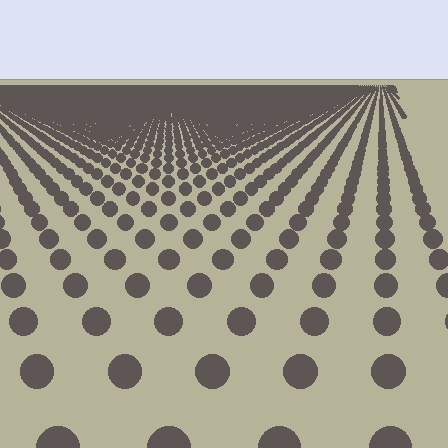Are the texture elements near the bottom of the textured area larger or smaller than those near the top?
Larger. Near the bottom, elements are closer to the viewer and appear at a bigger on-screen size.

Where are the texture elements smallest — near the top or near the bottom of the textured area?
Near the top.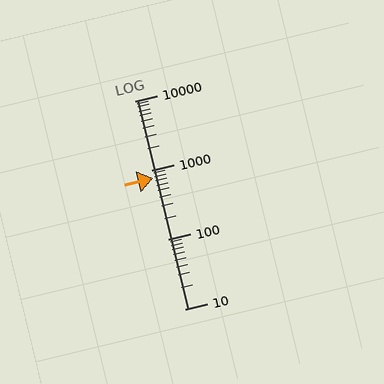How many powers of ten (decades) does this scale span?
The scale spans 3 decades, from 10 to 10000.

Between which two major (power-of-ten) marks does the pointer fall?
The pointer is between 100 and 1000.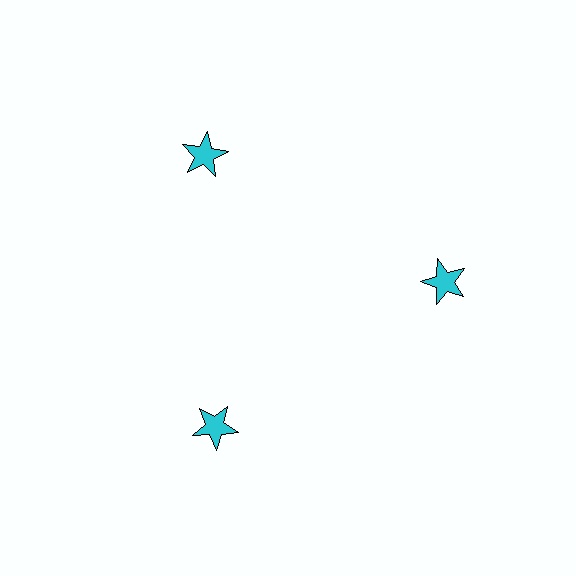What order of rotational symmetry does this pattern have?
This pattern has 3-fold rotational symmetry.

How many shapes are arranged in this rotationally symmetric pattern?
There are 3 shapes, arranged in 3 groups of 1.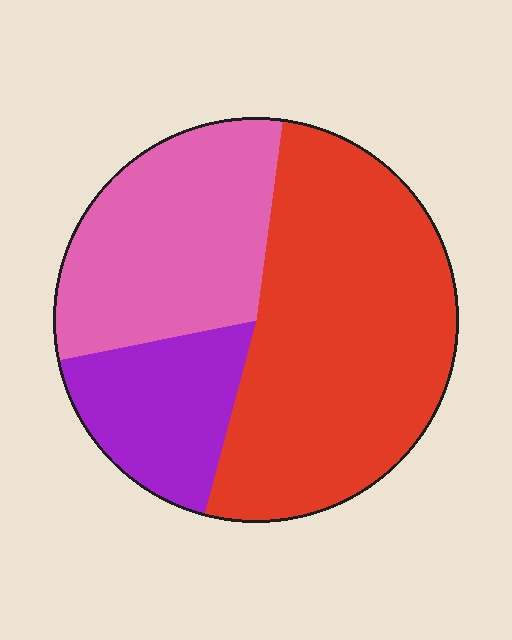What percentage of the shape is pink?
Pink takes up between a sixth and a third of the shape.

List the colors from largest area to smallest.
From largest to smallest: red, pink, purple.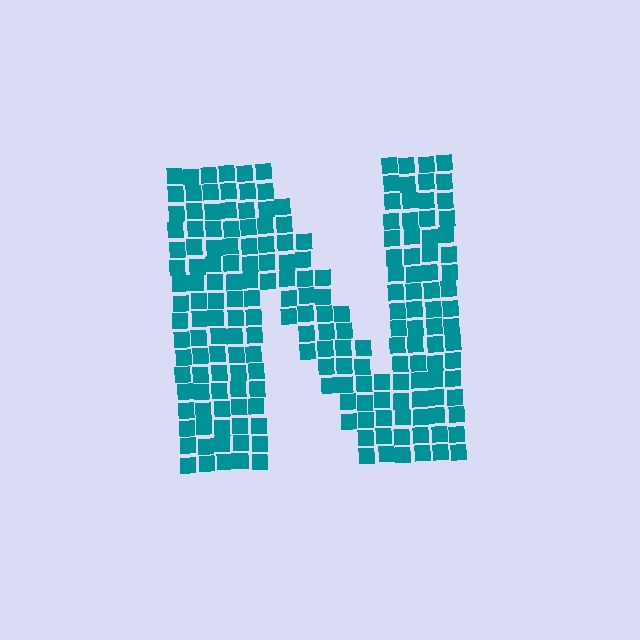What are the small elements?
The small elements are squares.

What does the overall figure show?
The overall figure shows the letter N.